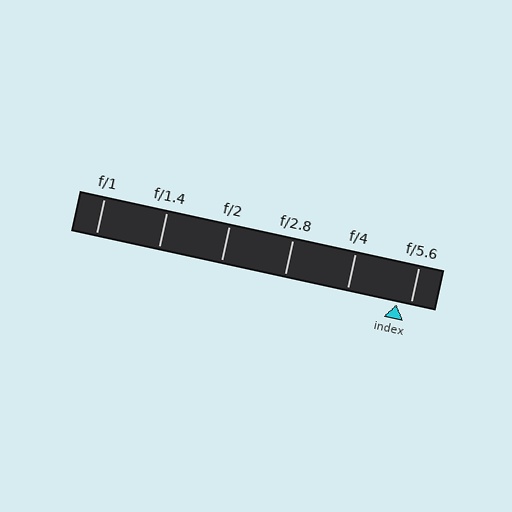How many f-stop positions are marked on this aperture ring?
There are 6 f-stop positions marked.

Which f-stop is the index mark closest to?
The index mark is closest to f/5.6.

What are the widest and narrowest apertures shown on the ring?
The widest aperture shown is f/1 and the narrowest is f/5.6.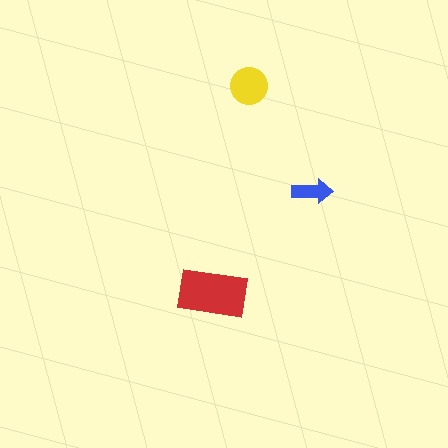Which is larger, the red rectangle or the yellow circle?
The red rectangle.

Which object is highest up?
The yellow circle is topmost.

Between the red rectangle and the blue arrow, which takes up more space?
The red rectangle.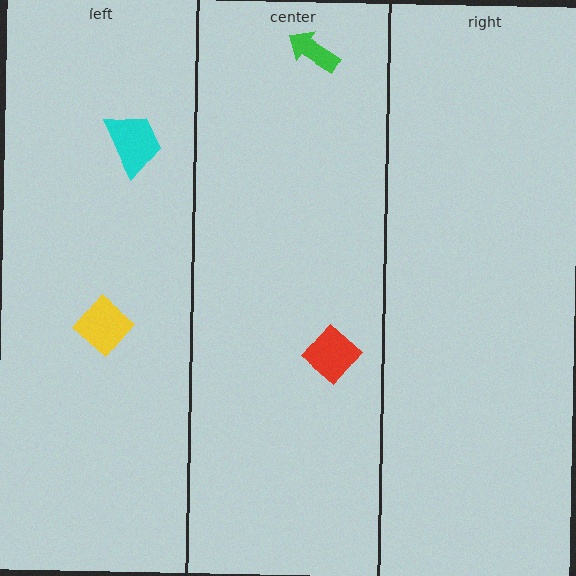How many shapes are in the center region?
2.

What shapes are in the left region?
The cyan trapezoid, the yellow diamond.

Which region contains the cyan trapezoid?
The left region.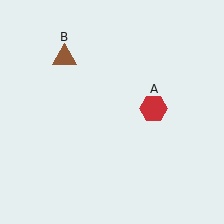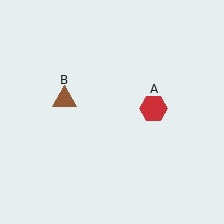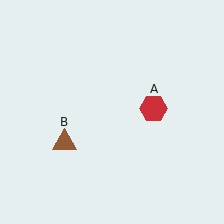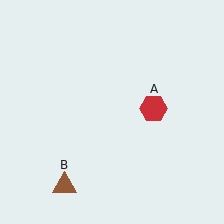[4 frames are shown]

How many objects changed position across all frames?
1 object changed position: brown triangle (object B).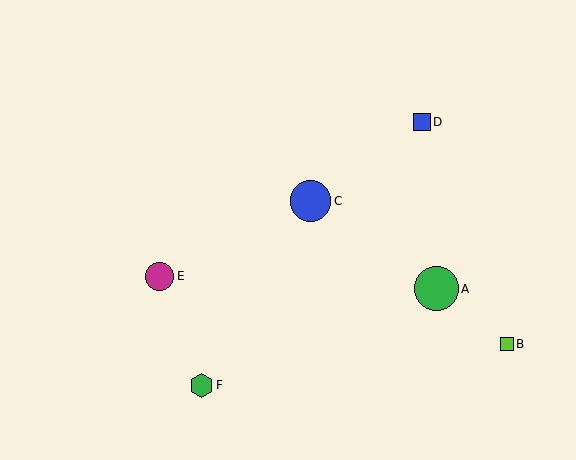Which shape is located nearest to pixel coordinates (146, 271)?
The magenta circle (labeled E) at (160, 276) is nearest to that location.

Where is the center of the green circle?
The center of the green circle is at (436, 289).